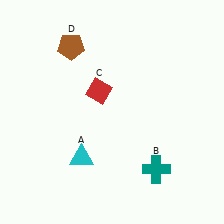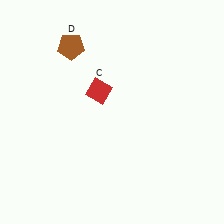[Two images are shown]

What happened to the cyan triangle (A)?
The cyan triangle (A) was removed in Image 2. It was in the bottom-left area of Image 1.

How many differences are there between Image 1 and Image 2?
There are 2 differences between the two images.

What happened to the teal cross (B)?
The teal cross (B) was removed in Image 2. It was in the bottom-right area of Image 1.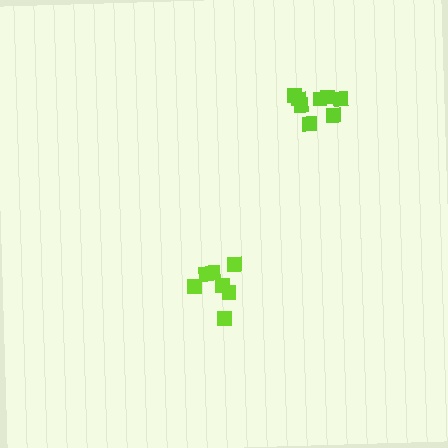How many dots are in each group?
Group 1: 8 dots, Group 2: 7 dots (15 total).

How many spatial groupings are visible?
There are 2 spatial groupings.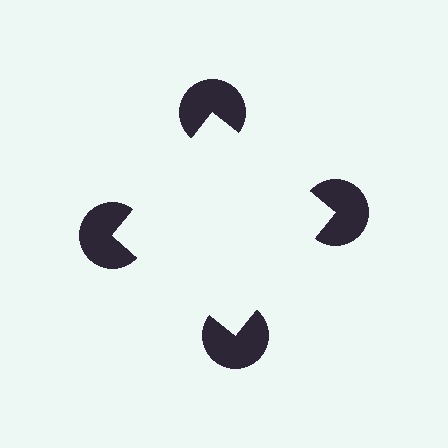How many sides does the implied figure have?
4 sides.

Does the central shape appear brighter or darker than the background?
It typically appears slightly brighter than the background, even though no actual brightness change is drawn.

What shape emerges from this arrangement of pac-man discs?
An illusory square — its edges are inferred from the aligned wedge cuts in the pac-man discs, not physically drawn.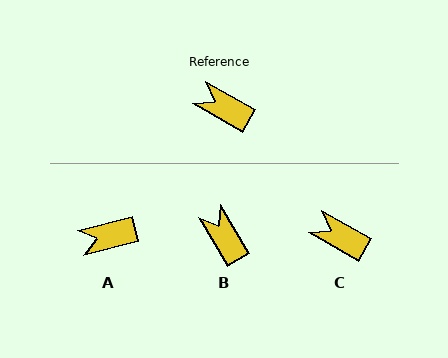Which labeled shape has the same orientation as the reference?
C.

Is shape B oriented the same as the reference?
No, it is off by about 30 degrees.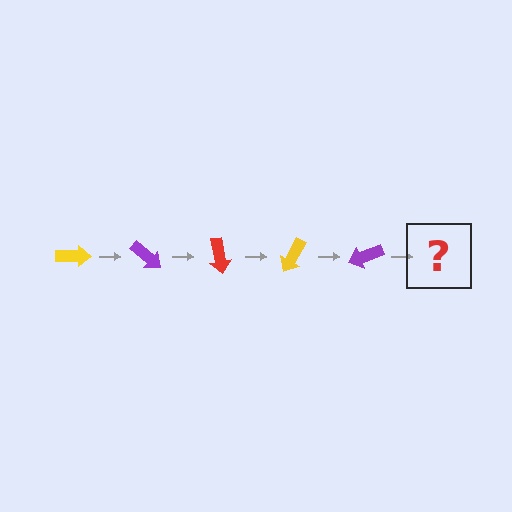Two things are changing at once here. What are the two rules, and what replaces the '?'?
The two rules are that it rotates 40 degrees each step and the color cycles through yellow, purple, and red. The '?' should be a red arrow, rotated 200 degrees from the start.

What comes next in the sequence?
The next element should be a red arrow, rotated 200 degrees from the start.